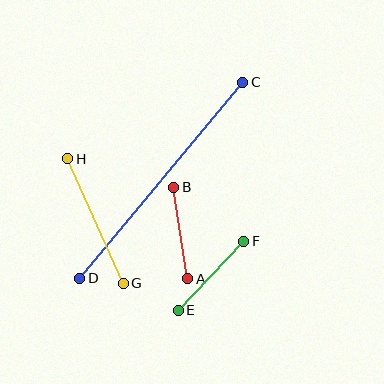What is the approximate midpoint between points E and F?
The midpoint is at approximately (211, 276) pixels.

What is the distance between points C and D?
The distance is approximately 255 pixels.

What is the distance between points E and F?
The distance is approximately 95 pixels.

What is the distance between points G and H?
The distance is approximately 137 pixels.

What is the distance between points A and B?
The distance is approximately 93 pixels.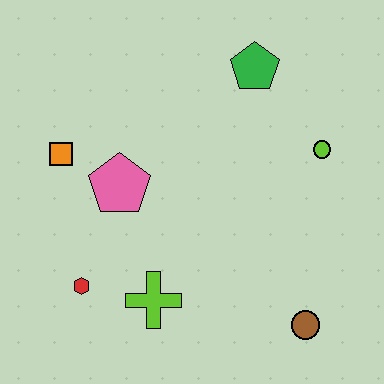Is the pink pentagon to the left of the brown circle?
Yes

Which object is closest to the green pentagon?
The lime circle is closest to the green pentagon.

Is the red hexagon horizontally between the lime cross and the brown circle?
No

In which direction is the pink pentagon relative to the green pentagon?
The pink pentagon is to the left of the green pentagon.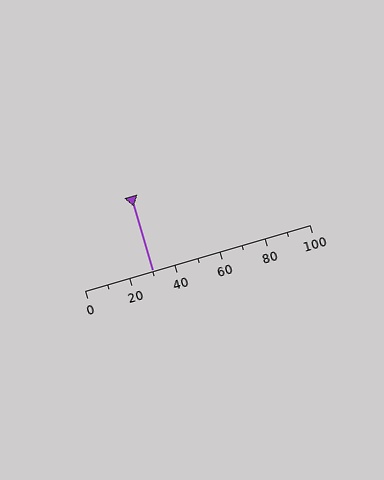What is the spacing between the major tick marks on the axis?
The major ticks are spaced 20 apart.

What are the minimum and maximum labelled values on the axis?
The axis runs from 0 to 100.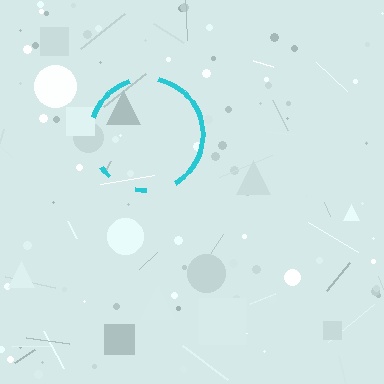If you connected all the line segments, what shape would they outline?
They would outline a circle.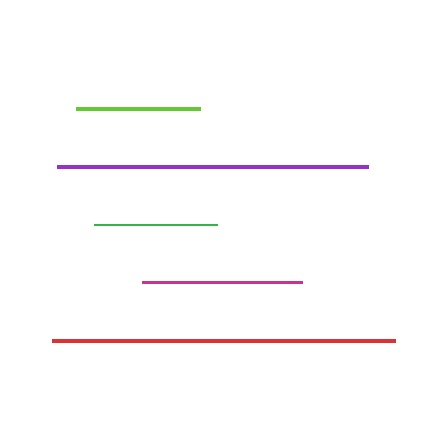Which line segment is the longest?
The red line is the longest at approximately 343 pixels.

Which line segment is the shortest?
The green line is the shortest at approximately 123 pixels.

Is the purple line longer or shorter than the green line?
The purple line is longer than the green line.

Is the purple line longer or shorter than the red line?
The red line is longer than the purple line.